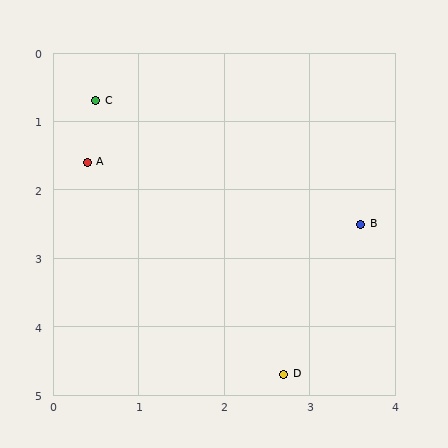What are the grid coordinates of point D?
Point D is at approximately (2.7, 4.7).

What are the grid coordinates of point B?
Point B is at approximately (3.6, 2.5).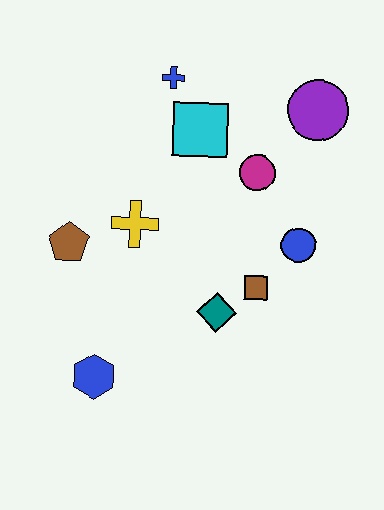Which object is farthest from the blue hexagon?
The purple circle is farthest from the blue hexagon.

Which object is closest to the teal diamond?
The brown square is closest to the teal diamond.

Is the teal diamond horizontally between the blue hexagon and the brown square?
Yes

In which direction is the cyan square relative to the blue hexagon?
The cyan square is above the blue hexagon.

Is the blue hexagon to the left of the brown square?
Yes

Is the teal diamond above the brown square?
No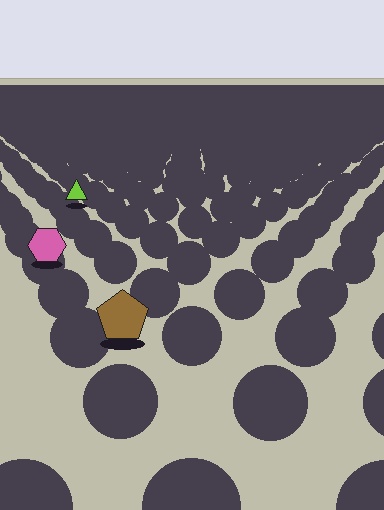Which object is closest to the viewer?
The brown pentagon is closest. The texture marks near it are larger and more spread out.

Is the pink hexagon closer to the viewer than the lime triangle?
Yes. The pink hexagon is closer — you can tell from the texture gradient: the ground texture is coarser near it.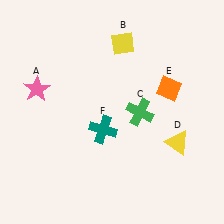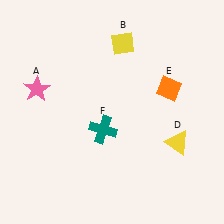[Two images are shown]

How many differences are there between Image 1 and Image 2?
There is 1 difference between the two images.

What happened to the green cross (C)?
The green cross (C) was removed in Image 2. It was in the bottom-right area of Image 1.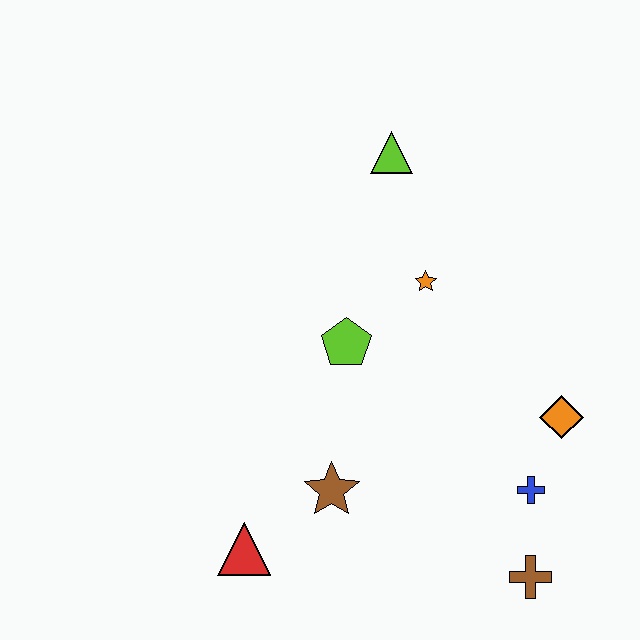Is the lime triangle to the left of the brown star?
No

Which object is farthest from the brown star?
The lime triangle is farthest from the brown star.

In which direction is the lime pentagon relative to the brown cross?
The lime pentagon is above the brown cross.